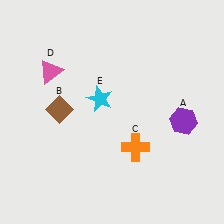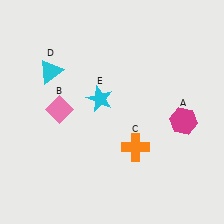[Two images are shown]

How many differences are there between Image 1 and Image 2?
There are 3 differences between the two images.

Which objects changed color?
A changed from purple to magenta. B changed from brown to pink. D changed from pink to cyan.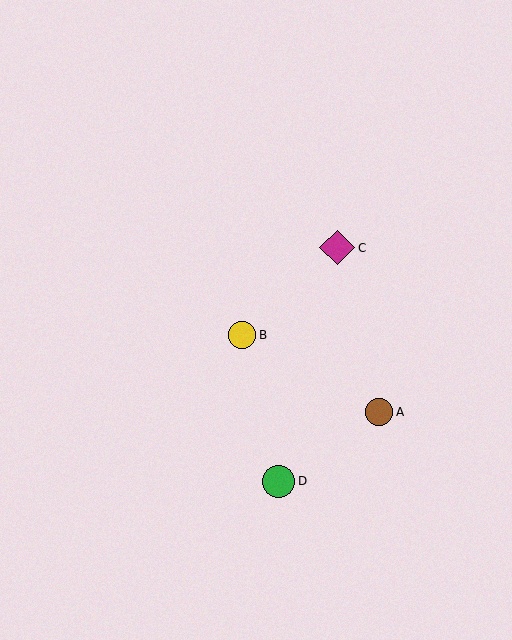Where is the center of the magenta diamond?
The center of the magenta diamond is at (337, 248).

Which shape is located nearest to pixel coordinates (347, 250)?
The magenta diamond (labeled C) at (337, 248) is nearest to that location.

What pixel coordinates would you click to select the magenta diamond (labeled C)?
Click at (337, 248) to select the magenta diamond C.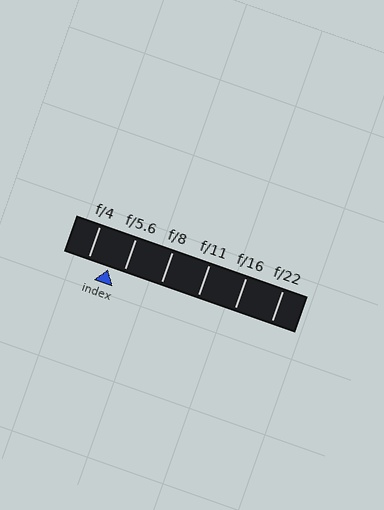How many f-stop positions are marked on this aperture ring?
There are 6 f-stop positions marked.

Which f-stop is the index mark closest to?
The index mark is closest to f/5.6.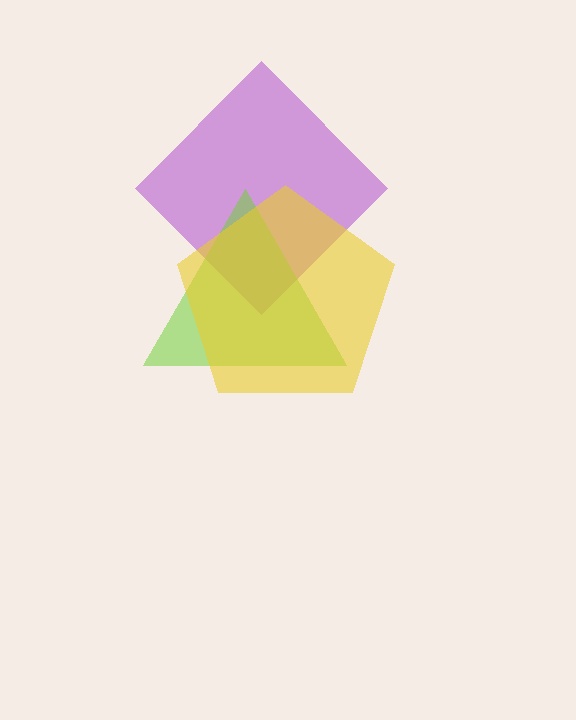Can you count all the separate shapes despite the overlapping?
Yes, there are 3 separate shapes.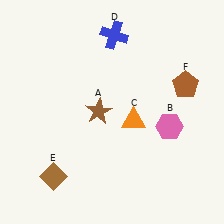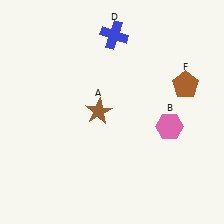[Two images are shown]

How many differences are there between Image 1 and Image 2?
There are 2 differences between the two images.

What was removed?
The brown diamond (E), the orange triangle (C) were removed in Image 2.